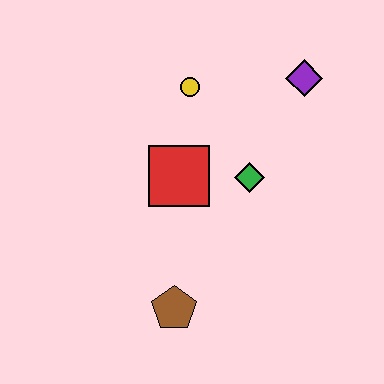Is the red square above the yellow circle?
No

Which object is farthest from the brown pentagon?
The purple diamond is farthest from the brown pentagon.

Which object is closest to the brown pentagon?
The red square is closest to the brown pentagon.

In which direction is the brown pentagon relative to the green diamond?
The brown pentagon is below the green diamond.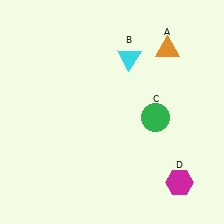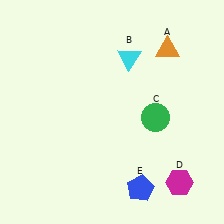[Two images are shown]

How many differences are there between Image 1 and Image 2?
There is 1 difference between the two images.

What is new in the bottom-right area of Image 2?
A blue pentagon (E) was added in the bottom-right area of Image 2.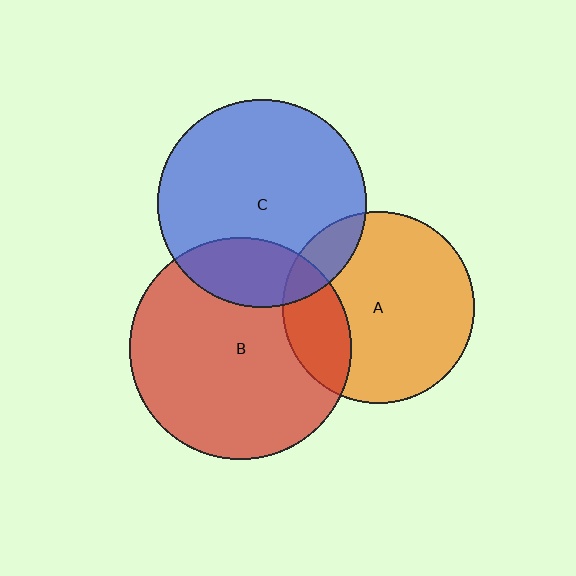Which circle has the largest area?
Circle B (red).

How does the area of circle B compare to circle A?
Approximately 1.3 times.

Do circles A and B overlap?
Yes.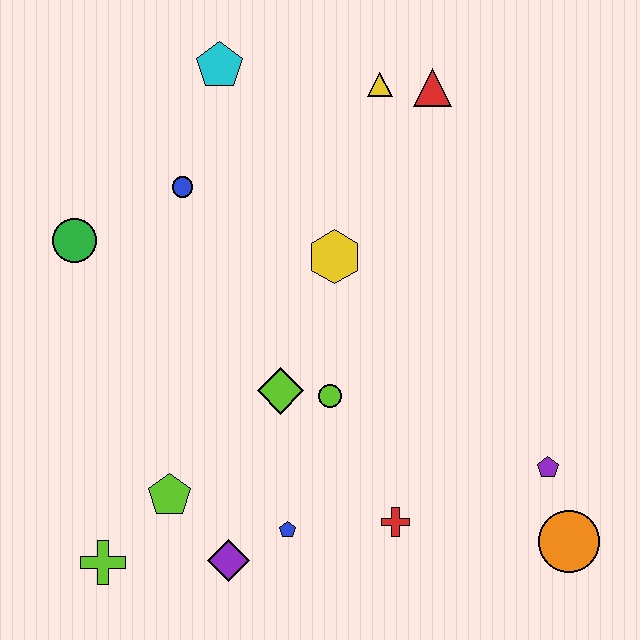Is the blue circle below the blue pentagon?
No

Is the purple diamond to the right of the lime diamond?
No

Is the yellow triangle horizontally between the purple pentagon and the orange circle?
No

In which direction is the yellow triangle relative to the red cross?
The yellow triangle is above the red cross.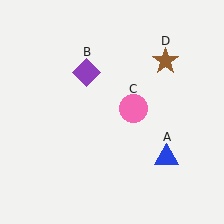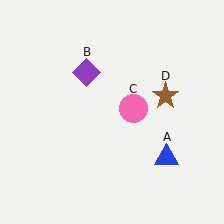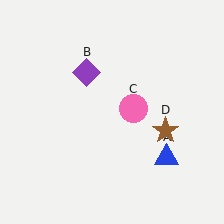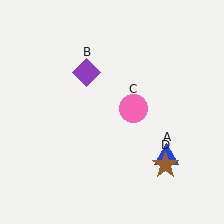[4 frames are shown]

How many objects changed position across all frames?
1 object changed position: brown star (object D).